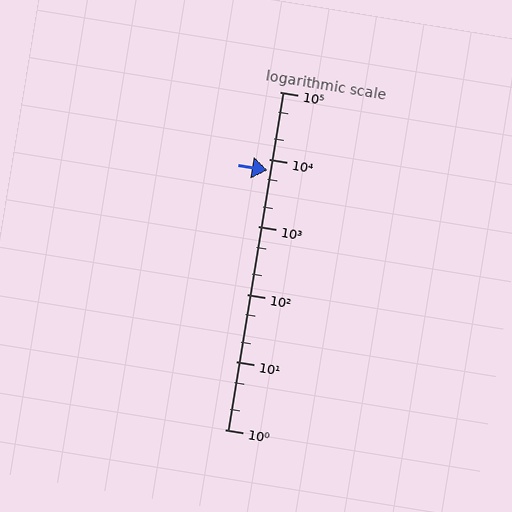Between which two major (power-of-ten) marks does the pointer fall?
The pointer is between 1000 and 10000.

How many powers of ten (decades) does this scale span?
The scale spans 5 decades, from 1 to 100000.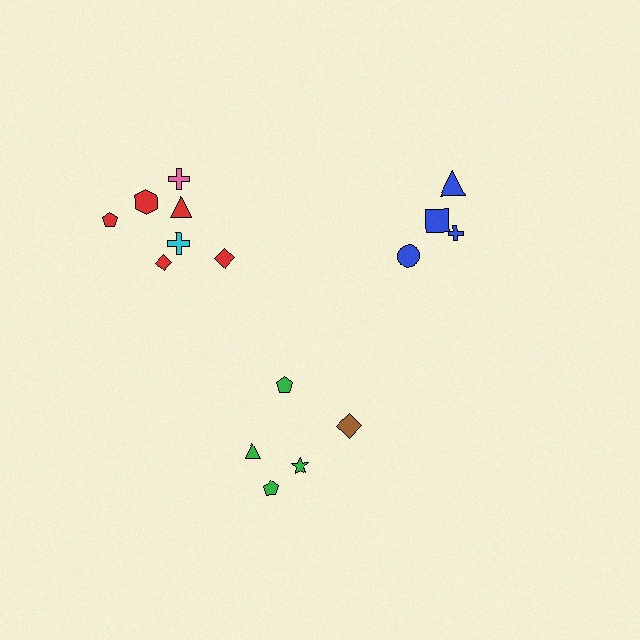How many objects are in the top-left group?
There are 7 objects.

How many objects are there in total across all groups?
There are 16 objects.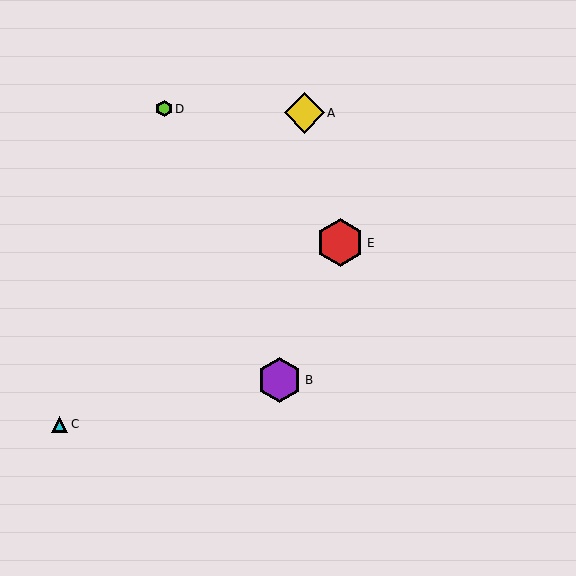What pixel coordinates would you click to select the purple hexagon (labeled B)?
Click at (280, 380) to select the purple hexagon B.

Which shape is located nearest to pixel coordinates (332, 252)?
The red hexagon (labeled E) at (340, 243) is nearest to that location.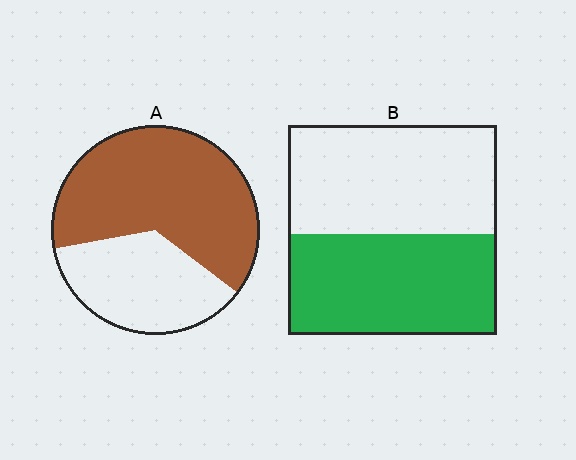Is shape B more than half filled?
Roughly half.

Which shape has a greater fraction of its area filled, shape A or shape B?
Shape A.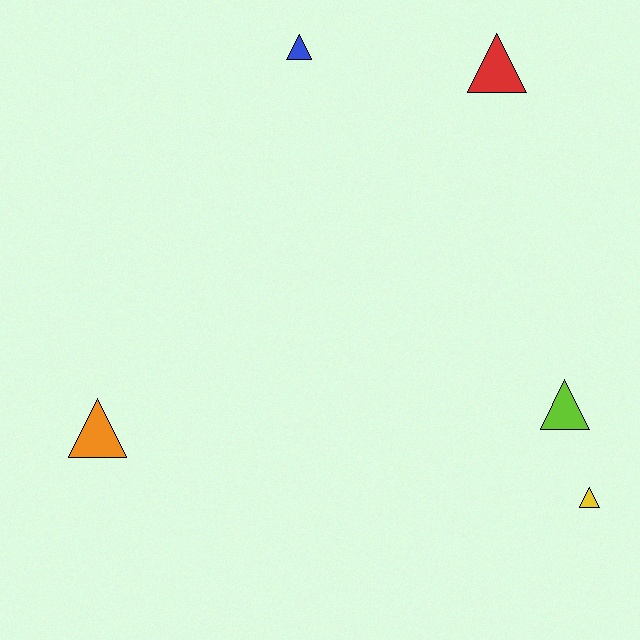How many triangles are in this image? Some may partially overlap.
There are 5 triangles.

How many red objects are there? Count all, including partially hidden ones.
There is 1 red object.